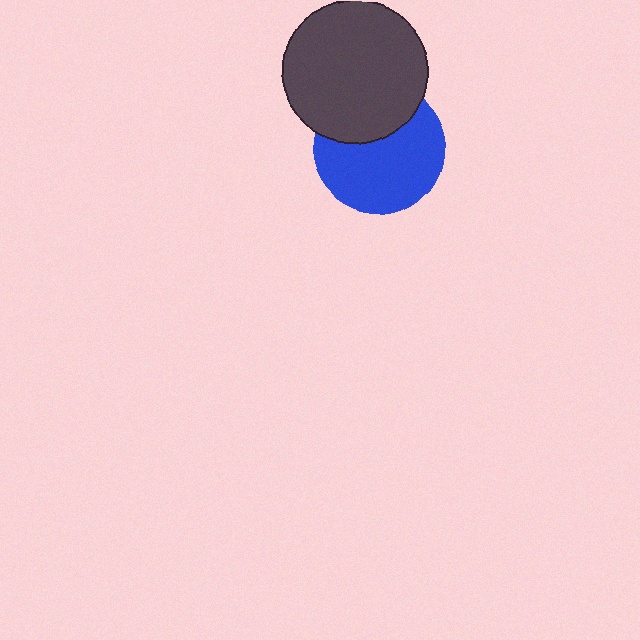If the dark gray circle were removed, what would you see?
You would see the complete blue circle.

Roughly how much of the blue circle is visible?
Most of it is visible (roughly 66%).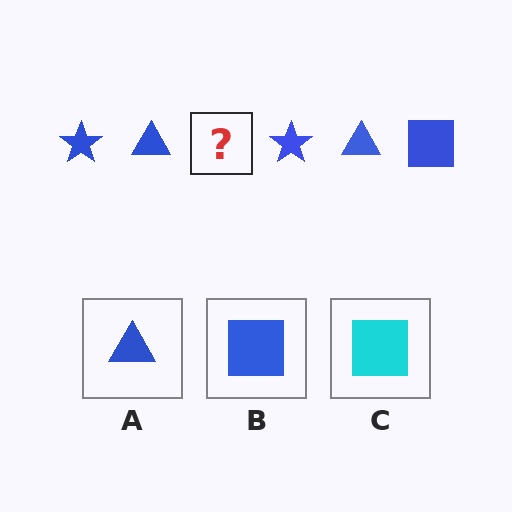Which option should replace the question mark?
Option B.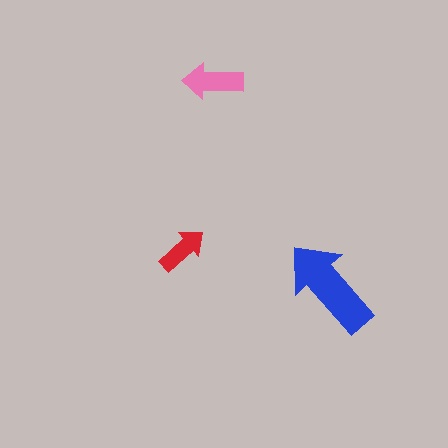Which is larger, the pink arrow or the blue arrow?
The blue one.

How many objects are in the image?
There are 3 objects in the image.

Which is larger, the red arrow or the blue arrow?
The blue one.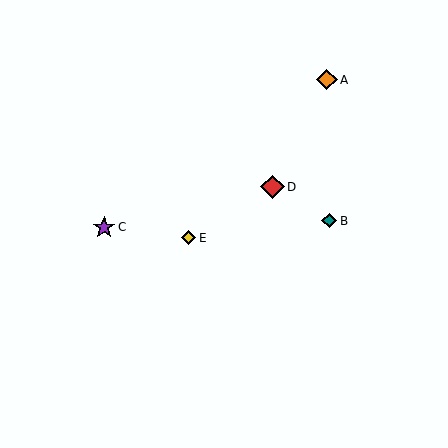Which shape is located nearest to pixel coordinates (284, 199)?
The red diamond (labeled D) at (272, 187) is nearest to that location.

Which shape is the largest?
The red diamond (labeled D) is the largest.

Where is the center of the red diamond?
The center of the red diamond is at (272, 187).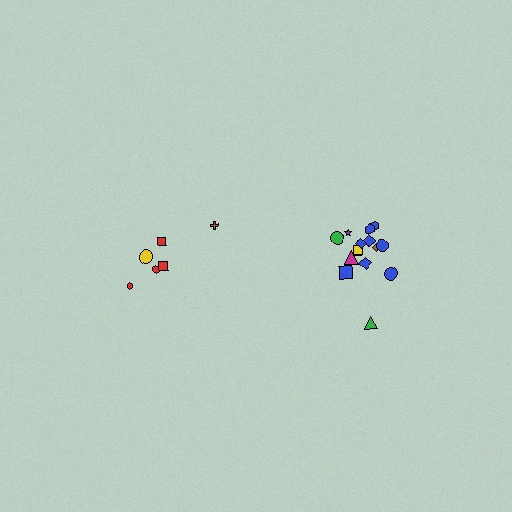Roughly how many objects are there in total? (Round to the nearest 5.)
Roughly 20 objects in total.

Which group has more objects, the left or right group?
The right group.